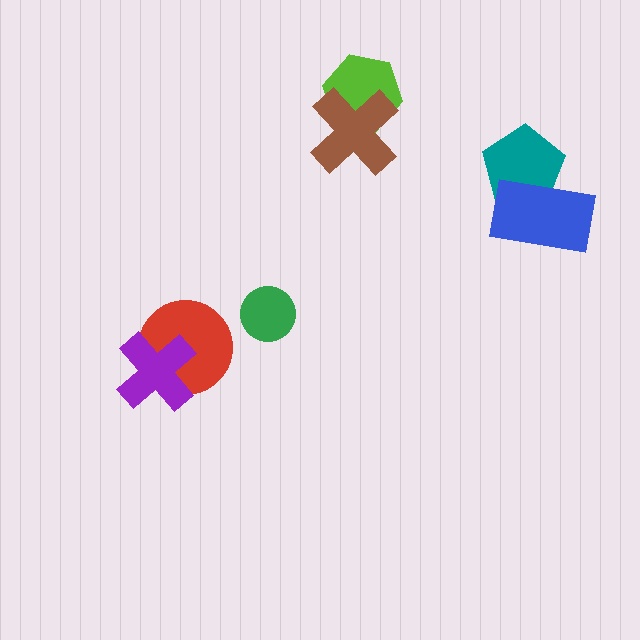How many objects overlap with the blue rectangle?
1 object overlaps with the blue rectangle.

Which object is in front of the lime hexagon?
The brown cross is in front of the lime hexagon.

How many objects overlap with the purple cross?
1 object overlaps with the purple cross.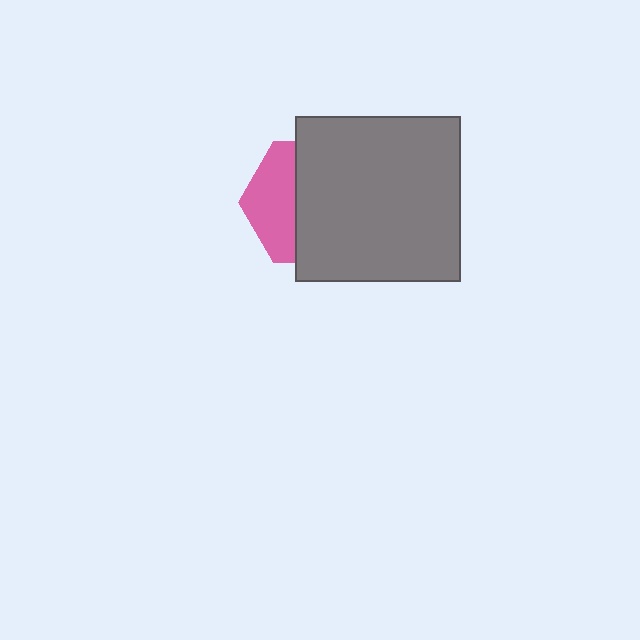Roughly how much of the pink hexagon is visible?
A small part of it is visible (roughly 38%).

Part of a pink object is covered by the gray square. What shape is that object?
It is a hexagon.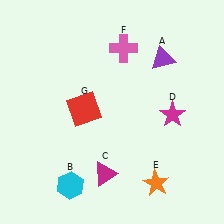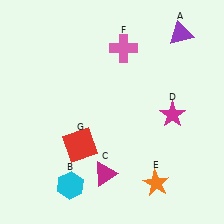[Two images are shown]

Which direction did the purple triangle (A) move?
The purple triangle (A) moved up.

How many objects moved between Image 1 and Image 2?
2 objects moved between the two images.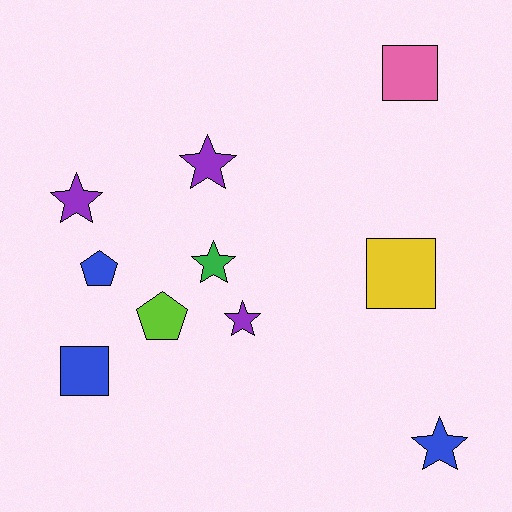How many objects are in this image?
There are 10 objects.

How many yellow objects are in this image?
There is 1 yellow object.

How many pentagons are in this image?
There are 2 pentagons.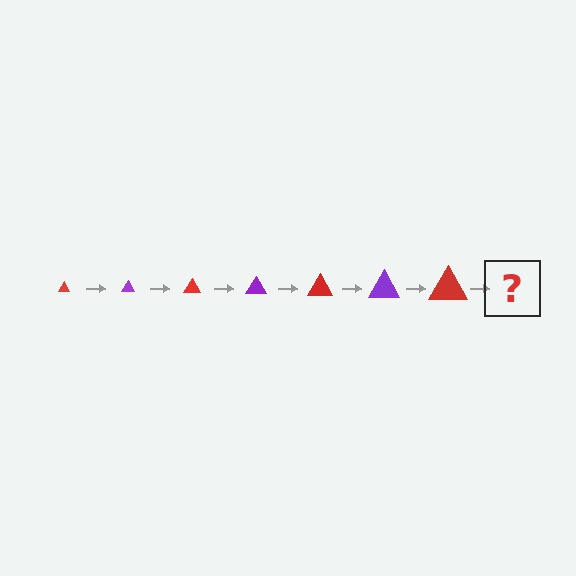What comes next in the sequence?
The next element should be a purple triangle, larger than the previous one.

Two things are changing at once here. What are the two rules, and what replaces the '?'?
The two rules are that the triangle grows larger each step and the color cycles through red and purple. The '?' should be a purple triangle, larger than the previous one.